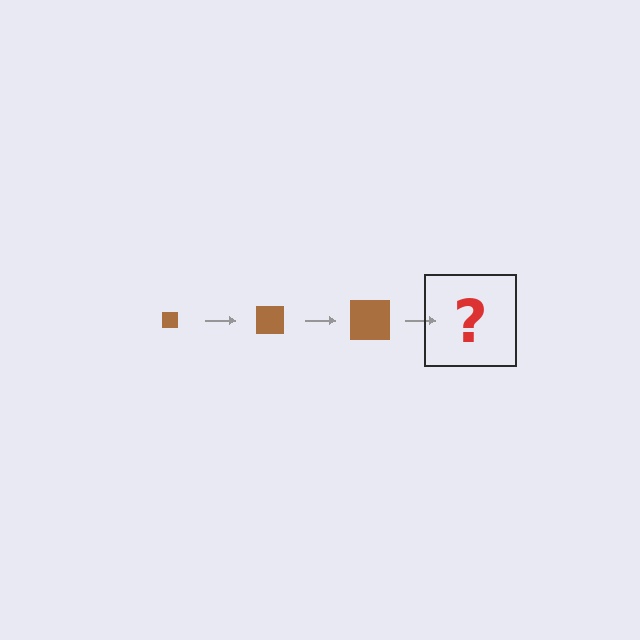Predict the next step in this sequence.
The next step is a brown square, larger than the previous one.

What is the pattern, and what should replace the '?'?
The pattern is that the square gets progressively larger each step. The '?' should be a brown square, larger than the previous one.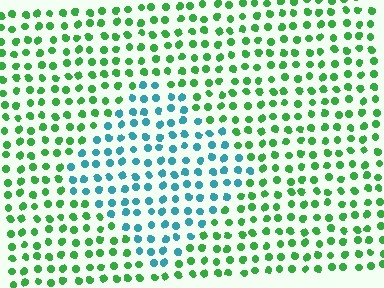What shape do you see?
I see a diamond.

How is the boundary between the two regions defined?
The boundary is defined purely by a slight shift in hue (about 60 degrees). Spacing, size, and orientation are identical on both sides.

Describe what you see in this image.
The image is filled with small green elements in a uniform arrangement. A diamond-shaped region is visible where the elements are tinted to a slightly different hue, forming a subtle color boundary.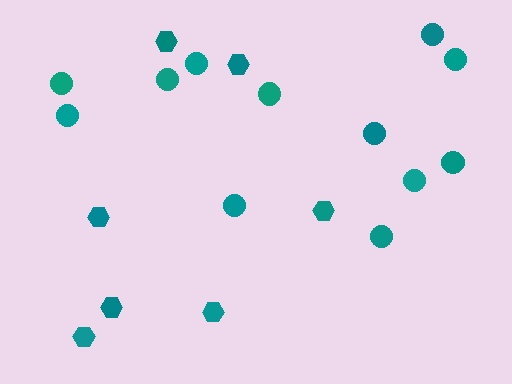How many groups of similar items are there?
There are 2 groups: one group of hexagons (7) and one group of circles (12).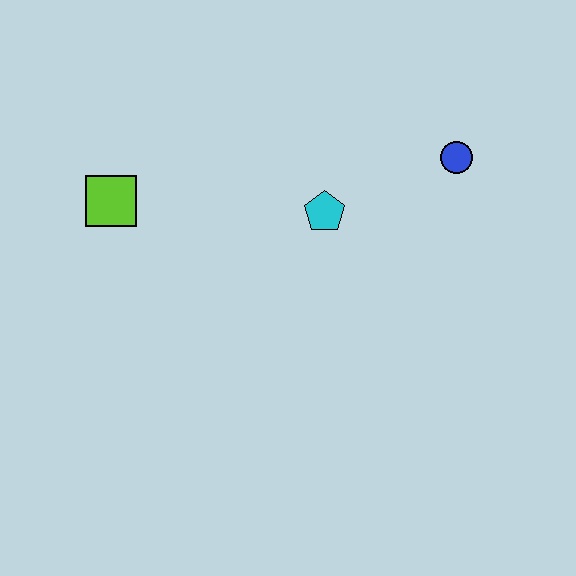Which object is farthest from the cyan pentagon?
The lime square is farthest from the cyan pentagon.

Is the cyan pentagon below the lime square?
Yes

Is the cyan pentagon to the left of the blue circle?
Yes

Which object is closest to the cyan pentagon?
The blue circle is closest to the cyan pentagon.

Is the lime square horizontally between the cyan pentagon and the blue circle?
No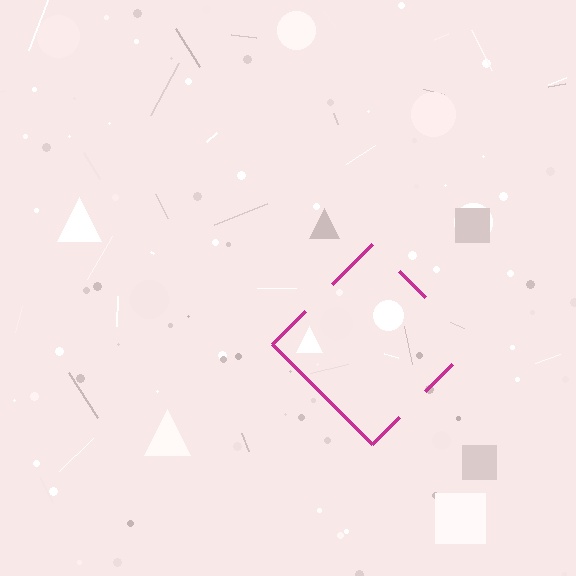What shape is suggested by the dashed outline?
The dashed outline suggests a diamond.